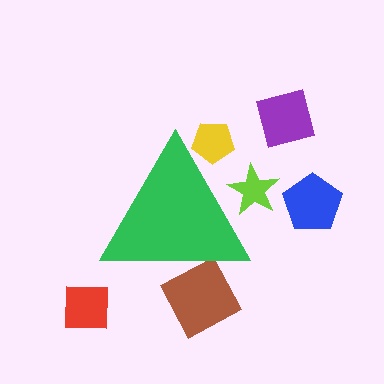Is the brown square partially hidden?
Yes, the brown square is partially hidden behind the green triangle.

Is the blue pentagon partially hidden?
No, the blue pentagon is fully visible.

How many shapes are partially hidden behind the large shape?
3 shapes are partially hidden.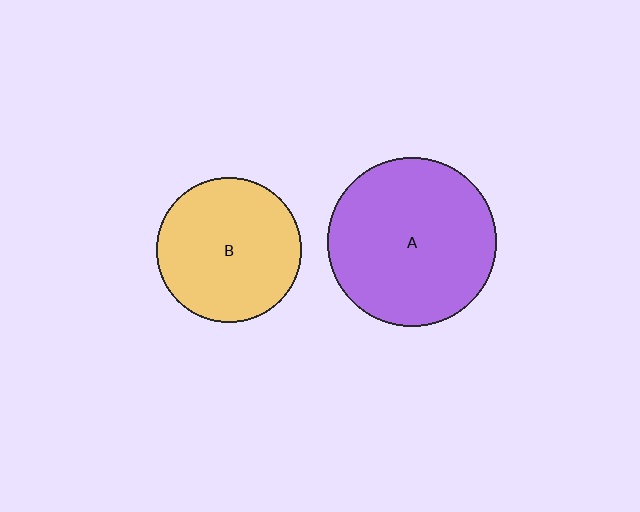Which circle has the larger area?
Circle A (purple).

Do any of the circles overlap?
No, none of the circles overlap.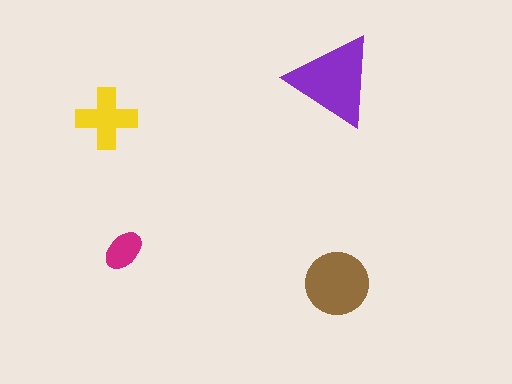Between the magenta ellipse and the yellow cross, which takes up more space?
The yellow cross.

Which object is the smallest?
The magenta ellipse.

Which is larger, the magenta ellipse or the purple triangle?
The purple triangle.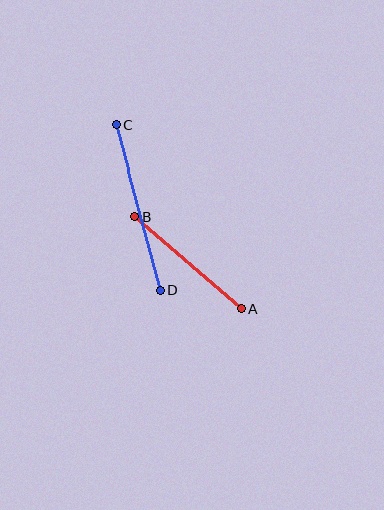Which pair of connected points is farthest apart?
Points C and D are farthest apart.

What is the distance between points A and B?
The distance is approximately 141 pixels.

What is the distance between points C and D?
The distance is approximately 172 pixels.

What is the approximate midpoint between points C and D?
The midpoint is at approximately (138, 207) pixels.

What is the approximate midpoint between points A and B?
The midpoint is at approximately (188, 263) pixels.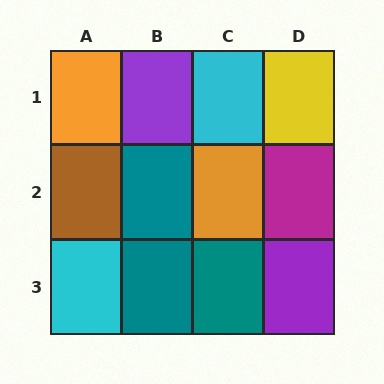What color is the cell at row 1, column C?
Cyan.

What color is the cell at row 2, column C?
Orange.